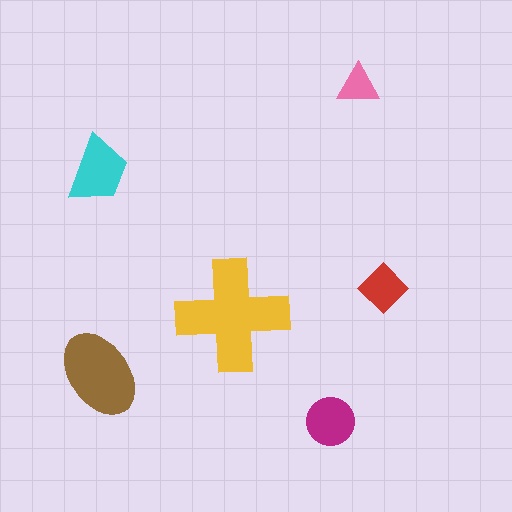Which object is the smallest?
The pink triangle.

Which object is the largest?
The yellow cross.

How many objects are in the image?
There are 6 objects in the image.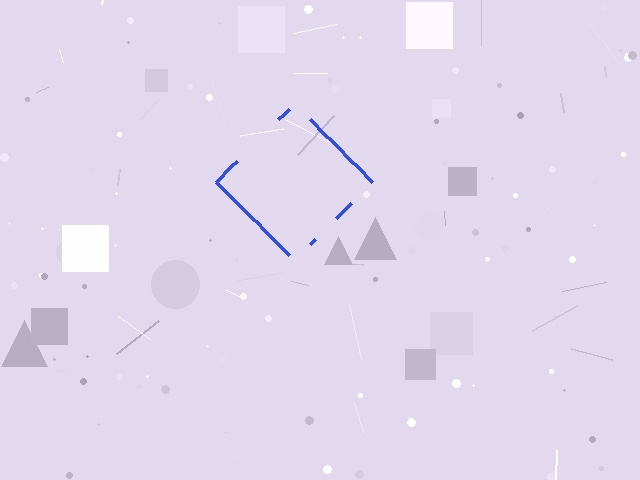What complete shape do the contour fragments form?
The contour fragments form a diamond.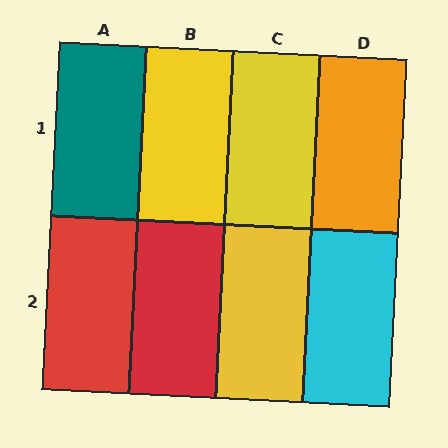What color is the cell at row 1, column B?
Yellow.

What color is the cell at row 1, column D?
Orange.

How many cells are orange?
1 cell is orange.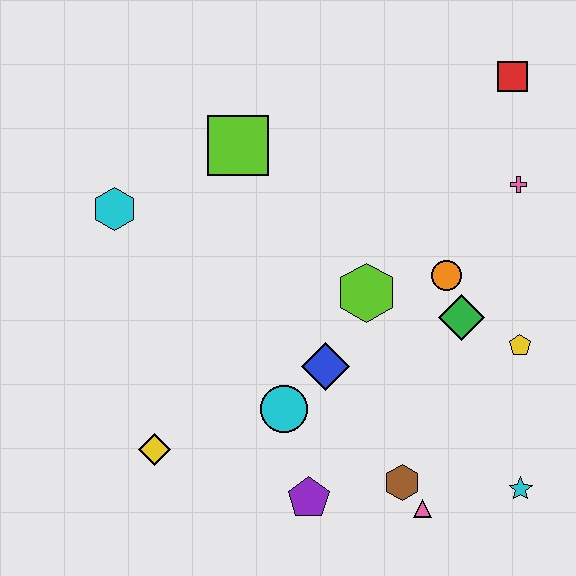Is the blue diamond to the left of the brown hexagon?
Yes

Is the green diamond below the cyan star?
No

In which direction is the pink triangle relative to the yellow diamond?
The pink triangle is to the right of the yellow diamond.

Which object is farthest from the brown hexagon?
The red square is farthest from the brown hexagon.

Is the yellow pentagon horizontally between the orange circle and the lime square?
No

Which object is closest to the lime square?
The cyan hexagon is closest to the lime square.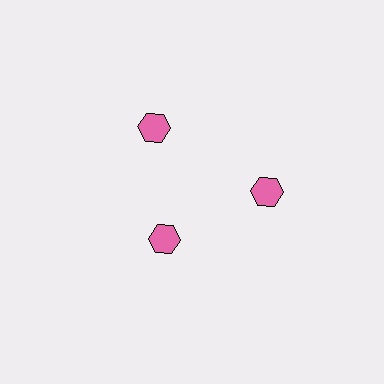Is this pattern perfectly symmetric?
No. The 3 pink hexagons are arranged in a ring, but one element near the 7 o'clock position is pulled inward toward the center, breaking the 3-fold rotational symmetry.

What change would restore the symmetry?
The symmetry would be restored by moving it outward, back onto the ring so that all 3 hexagons sit at equal angles and equal distance from the center.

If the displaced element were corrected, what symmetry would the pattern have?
It would have 3-fold rotational symmetry — the pattern would map onto itself every 120 degrees.